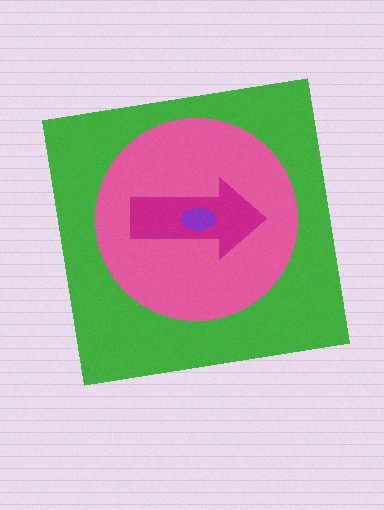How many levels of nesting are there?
4.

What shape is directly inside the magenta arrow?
The purple ellipse.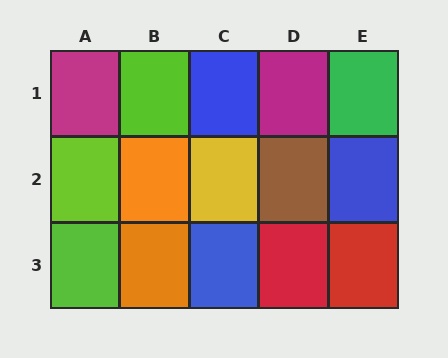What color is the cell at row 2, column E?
Blue.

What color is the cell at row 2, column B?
Orange.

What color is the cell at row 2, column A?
Lime.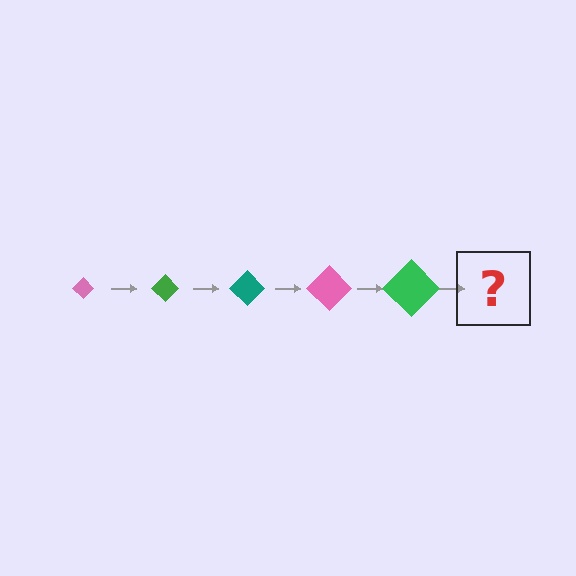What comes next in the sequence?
The next element should be a teal diamond, larger than the previous one.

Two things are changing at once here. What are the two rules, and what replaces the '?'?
The two rules are that the diamond grows larger each step and the color cycles through pink, green, and teal. The '?' should be a teal diamond, larger than the previous one.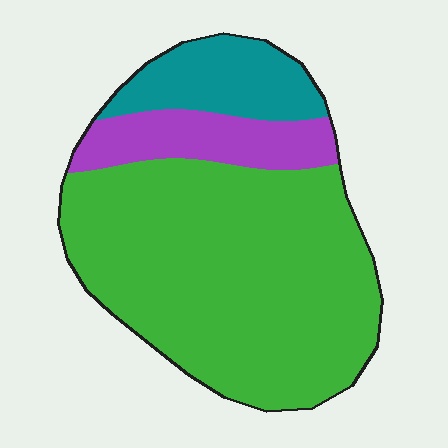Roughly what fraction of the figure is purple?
Purple takes up about one eighth (1/8) of the figure.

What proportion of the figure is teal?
Teal takes up less than a quarter of the figure.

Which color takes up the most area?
Green, at roughly 70%.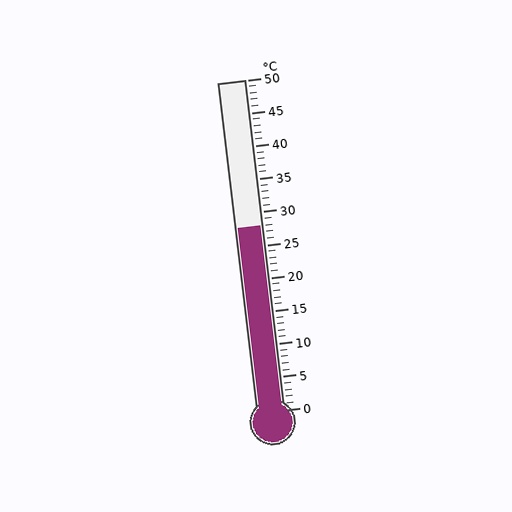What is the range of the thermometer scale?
The thermometer scale ranges from 0°C to 50°C.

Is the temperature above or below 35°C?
The temperature is below 35°C.